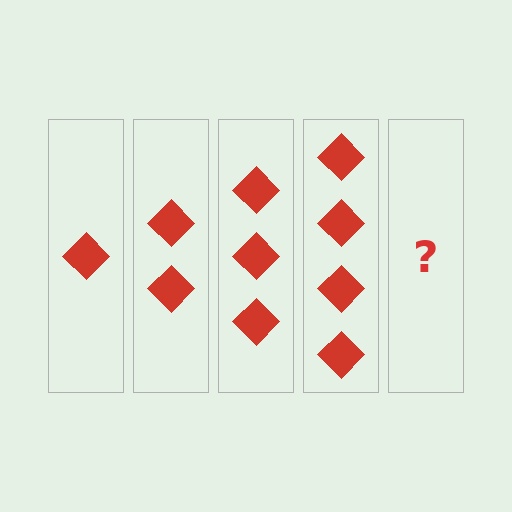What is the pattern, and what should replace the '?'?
The pattern is that each step adds one more diamond. The '?' should be 5 diamonds.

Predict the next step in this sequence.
The next step is 5 diamonds.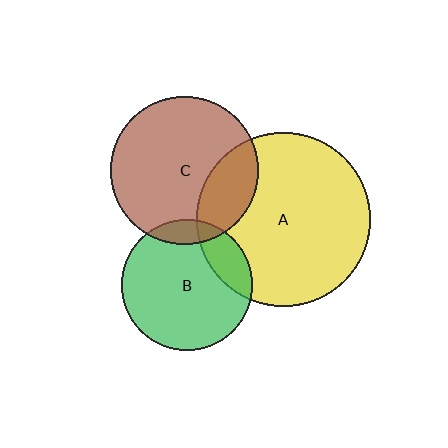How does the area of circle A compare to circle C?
Approximately 1.4 times.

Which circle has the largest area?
Circle A (yellow).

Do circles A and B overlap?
Yes.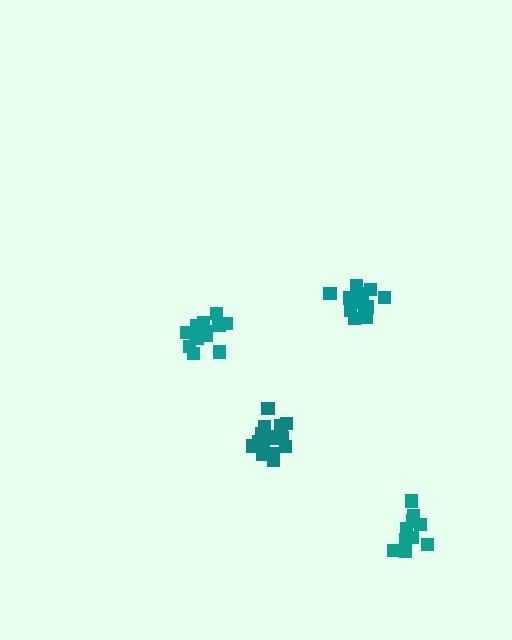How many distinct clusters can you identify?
There are 4 distinct clusters.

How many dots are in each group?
Group 1: 15 dots, Group 2: 14 dots, Group 3: 15 dots, Group 4: 10 dots (54 total).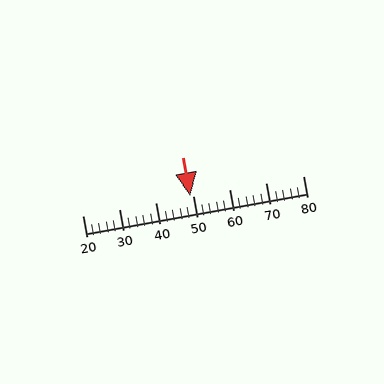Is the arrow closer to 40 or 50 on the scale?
The arrow is closer to 50.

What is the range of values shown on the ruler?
The ruler shows values from 20 to 80.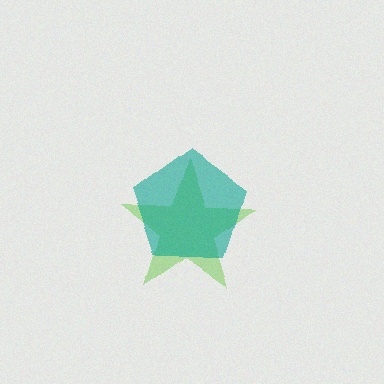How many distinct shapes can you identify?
There are 2 distinct shapes: a lime star, a teal pentagon.